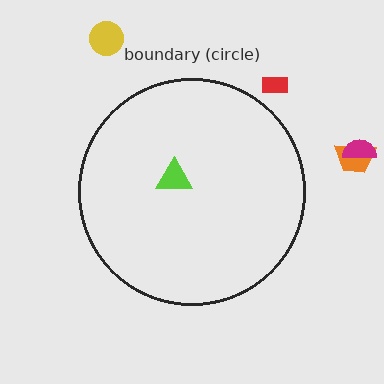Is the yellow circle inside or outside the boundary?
Outside.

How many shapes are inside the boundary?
1 inside, 4 outside.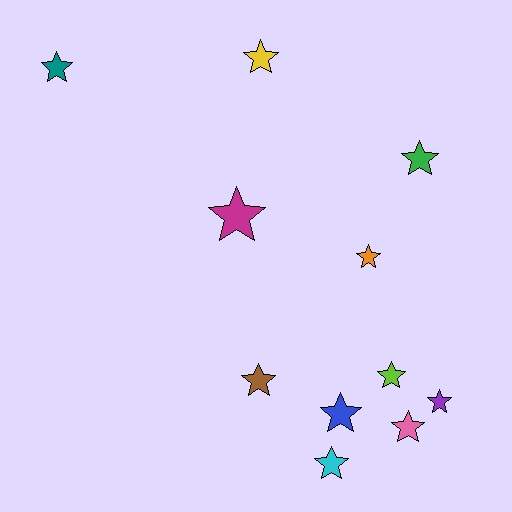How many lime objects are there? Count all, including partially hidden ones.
There is 1 lime object.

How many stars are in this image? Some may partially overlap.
There are 11 stars.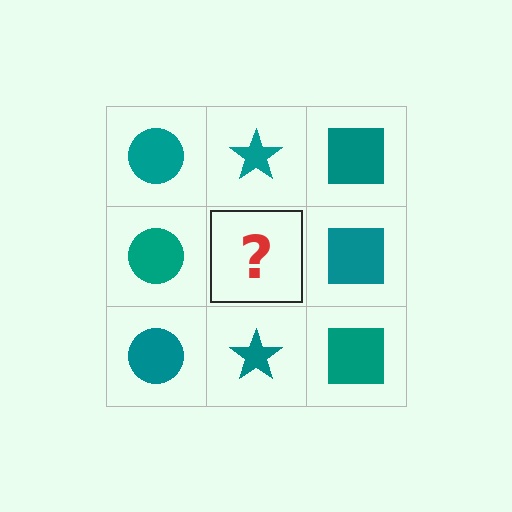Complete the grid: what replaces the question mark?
The question mark should be replaced with a teal star.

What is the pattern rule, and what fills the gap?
The rule is that each column has a consistent shape. The gap should be filled with a teal star.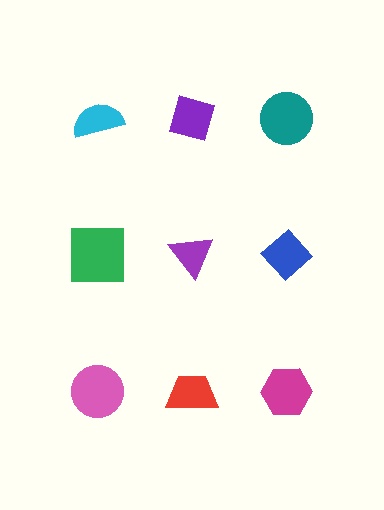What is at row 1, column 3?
A teal circle.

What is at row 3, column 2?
A red trapezoid.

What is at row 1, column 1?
A cyan semicircle.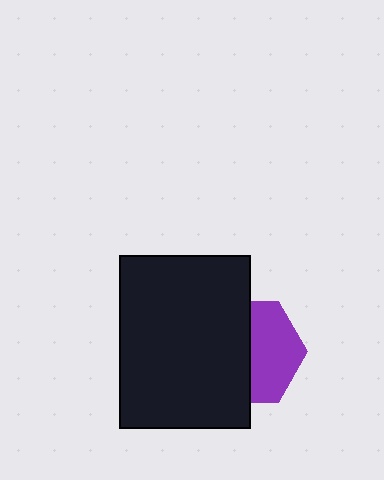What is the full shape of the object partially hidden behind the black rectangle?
The partially hidden object is a purple hexagon.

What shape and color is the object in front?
The object in front is a black rectangle.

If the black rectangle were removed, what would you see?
You would see the complete purple hexagon.